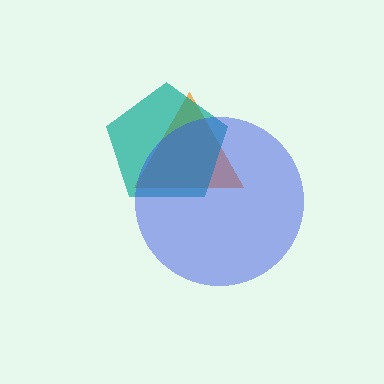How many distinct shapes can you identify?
There are 3 distinct shapes: an orange triangle, a teal pentagon, a blue circle.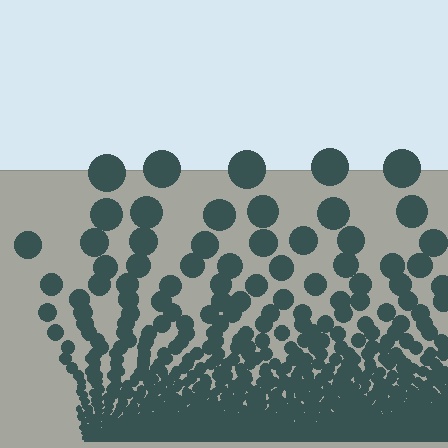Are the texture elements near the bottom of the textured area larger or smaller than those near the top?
Smaller. The gradient is inverted — elements near the bottom are smaller and denser.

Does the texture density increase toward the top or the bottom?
Density increases toward the bottom.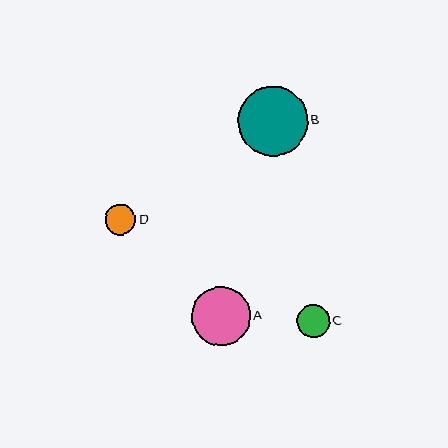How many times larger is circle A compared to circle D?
Circle A is approximately 1.9 times the size of circle D.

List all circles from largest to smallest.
From largest to smallest: B, A, C, D.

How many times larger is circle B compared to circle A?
Circle B is approximately 1.2 times the size of circle A.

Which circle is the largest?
Circle B is the largest with a size of approximately 70 pixels.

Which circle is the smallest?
Circle D is the smallest with a size of approximately 30 pixels.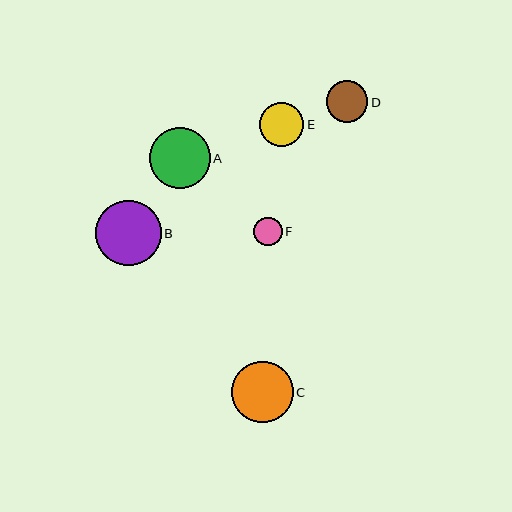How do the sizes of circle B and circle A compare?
Circle B and circle A are approximately the same size.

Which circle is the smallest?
Circle F is the smallest with a size of approximately 29 pixels.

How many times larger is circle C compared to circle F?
Circle C is approximately 2.1 times the size of circle F.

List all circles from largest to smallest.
From largest to smallest: B, C, A, E, D, F.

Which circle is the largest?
Circle B is the largest with a size of approximately 65 pixels.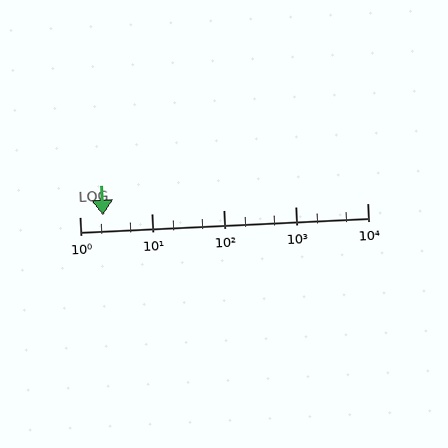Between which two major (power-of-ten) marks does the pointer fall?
The pointer is between 1 and 10.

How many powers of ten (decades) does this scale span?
The scale spans 4 decades, from 1 to 10000.